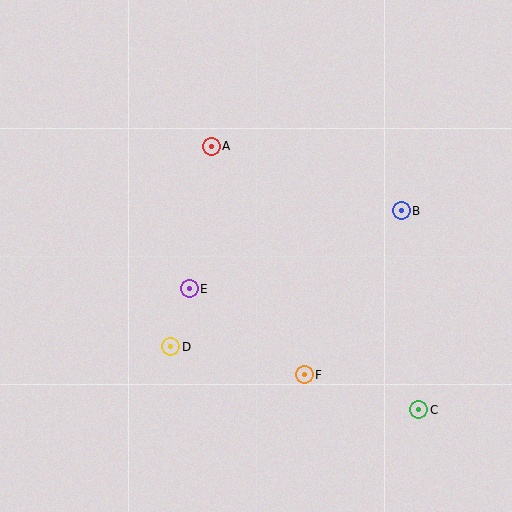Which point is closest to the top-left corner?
Point A is closest to the top-left corner.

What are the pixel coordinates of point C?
Point C is at (419, 410).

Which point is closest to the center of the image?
Point E at (189, 289) is closest to the center.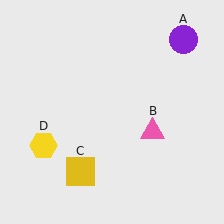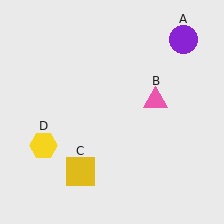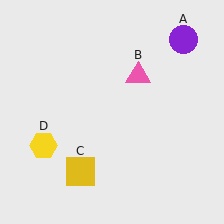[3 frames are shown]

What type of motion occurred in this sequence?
The pink triangle (object B) rotated counterclockwise around the center of the scene.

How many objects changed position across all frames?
1 object changed position: pink triangle (object B).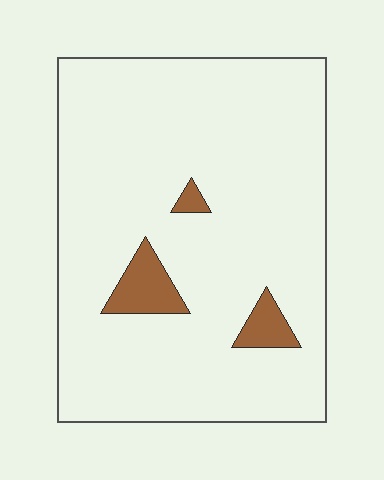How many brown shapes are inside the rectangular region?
3.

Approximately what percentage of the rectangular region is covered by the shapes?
Approximately 5%.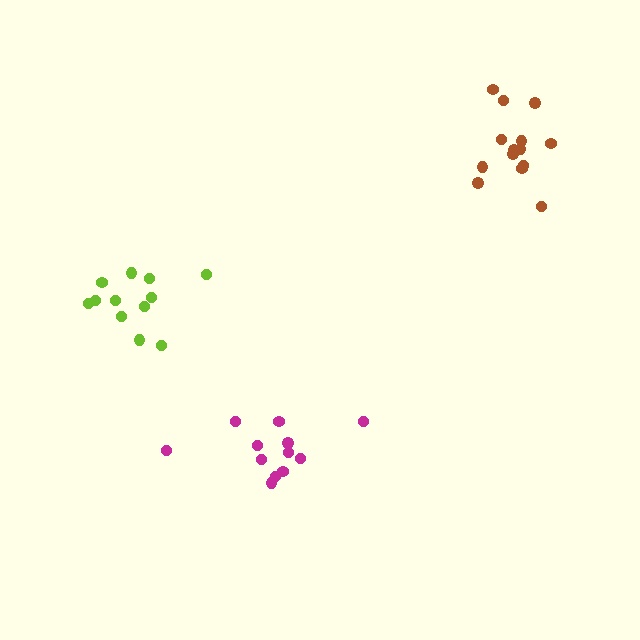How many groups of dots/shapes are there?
There are 3 groups.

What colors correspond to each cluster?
The clusters are colored: magenta, brown, lime.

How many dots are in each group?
Group 1: 12 dots, Group 2: 14 dots, Group 3: 12 dots (38 total).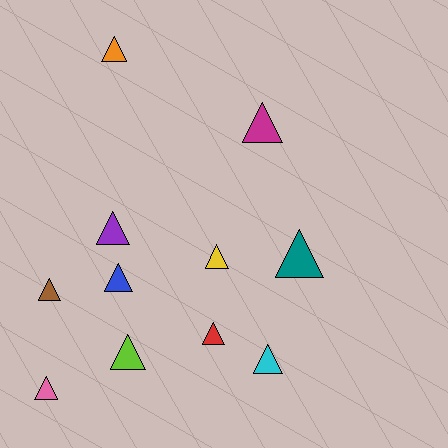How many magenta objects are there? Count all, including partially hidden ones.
There is 1 magenta object.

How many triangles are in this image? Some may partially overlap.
There are 11 triangles.